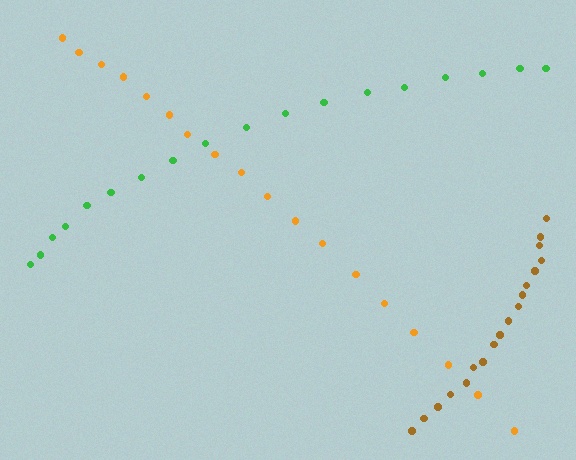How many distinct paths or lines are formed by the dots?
There are 3 distinct paths.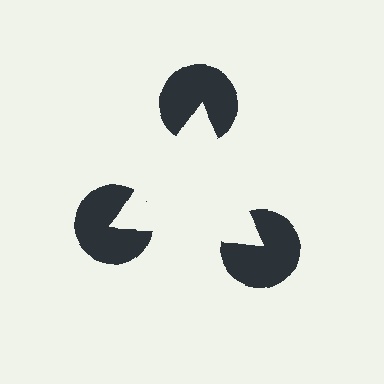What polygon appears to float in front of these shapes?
An illusory triangle — its edges are inferred from the aligned wedge cuts in the pac-man discs, not physically drawn.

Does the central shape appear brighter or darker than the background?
It typically appears slightly brighter than the background, even though no actual brightness change is drawn.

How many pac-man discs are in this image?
There are 3 — one at each vertex of the illusory triangle.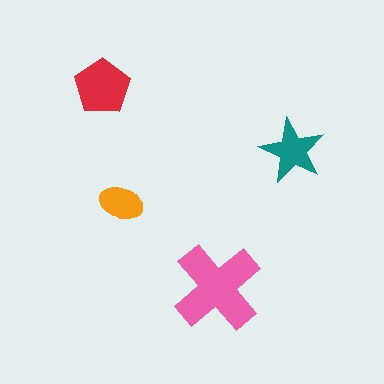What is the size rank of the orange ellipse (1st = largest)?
4th.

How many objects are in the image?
There are 4 objects in the image.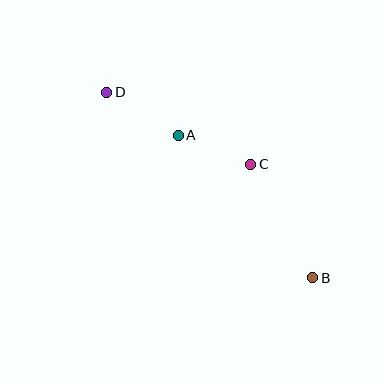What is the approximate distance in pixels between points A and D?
The distance between A and D is approximately 83 pixels.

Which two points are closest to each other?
Points A and C are closest to each other.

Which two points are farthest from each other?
Points B and D are farthest from each other.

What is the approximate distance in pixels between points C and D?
The distance between C and D is approximately 161 pixels.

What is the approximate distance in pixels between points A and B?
The distance between A and B is approximately 196 pixels.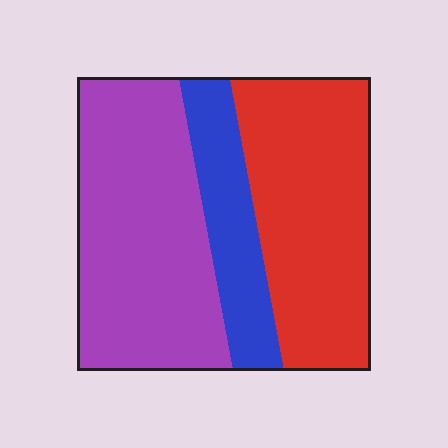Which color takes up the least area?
Blue, at roughly 15%.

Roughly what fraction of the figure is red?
Red takes up between a third and a half of the figure.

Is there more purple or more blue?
Purple.